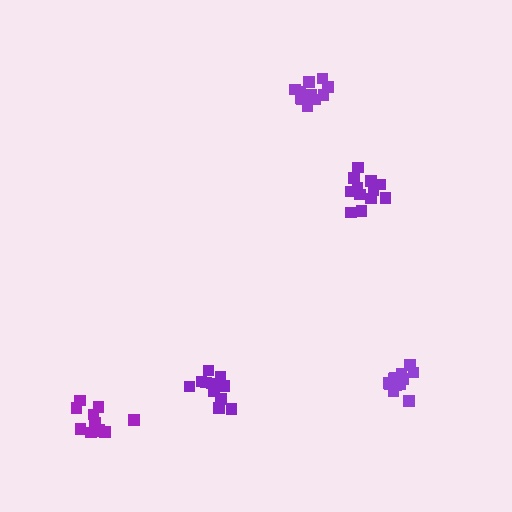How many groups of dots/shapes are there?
There are 5 groups.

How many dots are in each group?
Group 1: 13 dots, Group 2: 12 dots, Group 3: 12 dots, Group 4: 13 dots, Group 5: 12 dots (62 total).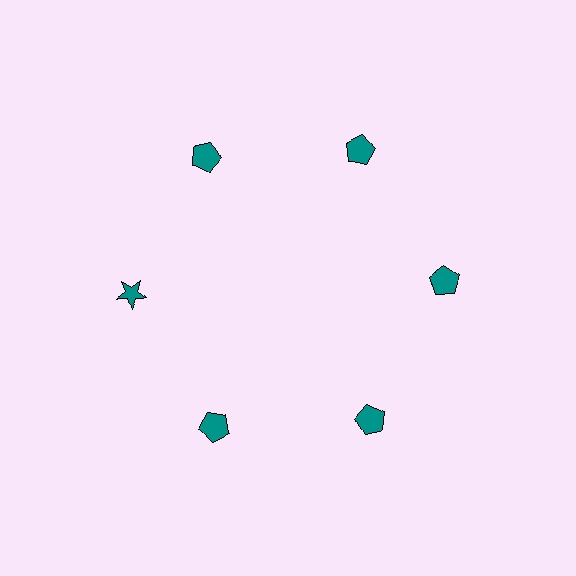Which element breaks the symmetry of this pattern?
The teal star at roughly the 9 o'clock position breaks the symmetry. All other shapes are teal pentagons.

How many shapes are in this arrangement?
There are 6 shapes arranged in a ring pattern.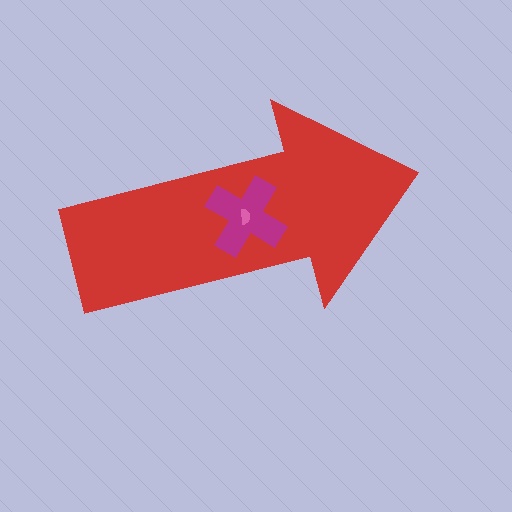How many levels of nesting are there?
3.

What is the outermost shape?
The red arrow.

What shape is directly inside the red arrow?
The magenta cross.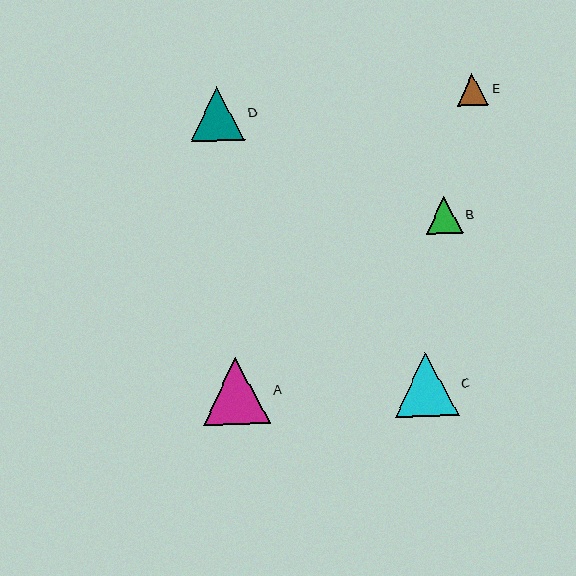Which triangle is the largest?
Triangle A is the largest with a size of approximately 67 pixels.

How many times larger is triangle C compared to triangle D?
Triangle C is approximately 1.2 times the size of triangle D.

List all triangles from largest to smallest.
From largest to smallest: A, C, D, B, E.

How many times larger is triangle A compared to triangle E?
Triangle A is approximately 2.1 times the size of triangle E.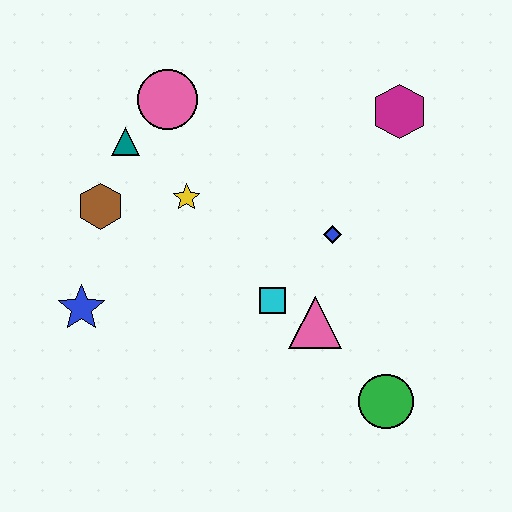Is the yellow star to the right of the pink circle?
Yes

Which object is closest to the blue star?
The brown hexagon is closest to the blue star.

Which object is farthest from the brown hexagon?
The green circle is farthest from the brown hexagon.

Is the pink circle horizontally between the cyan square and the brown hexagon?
Yes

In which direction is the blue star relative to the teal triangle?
The blue star is below the teal triangle.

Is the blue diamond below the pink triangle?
No